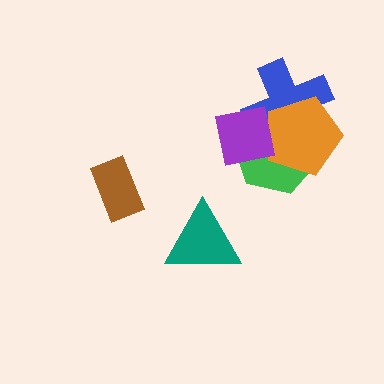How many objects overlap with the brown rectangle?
0 objects overlap with the brown rectangle.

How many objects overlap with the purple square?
3 objects overlap with the purple square.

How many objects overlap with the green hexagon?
3 objects overlap with the green hexagon.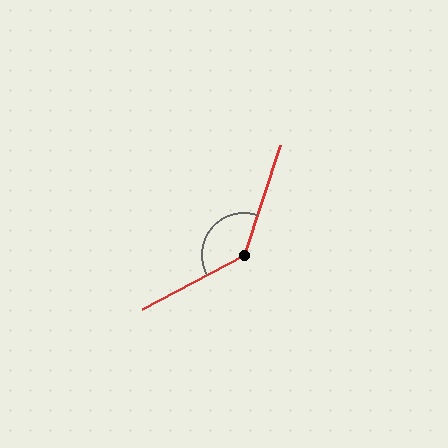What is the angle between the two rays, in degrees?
Approximately 137 degrees.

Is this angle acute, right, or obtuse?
It is obtuse.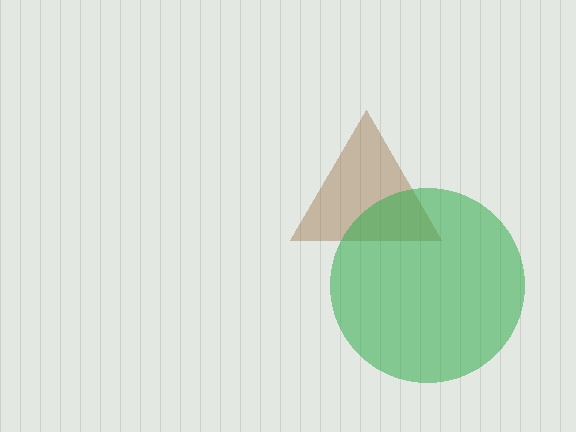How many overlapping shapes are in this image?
There are 2 overlapping shapes in the image.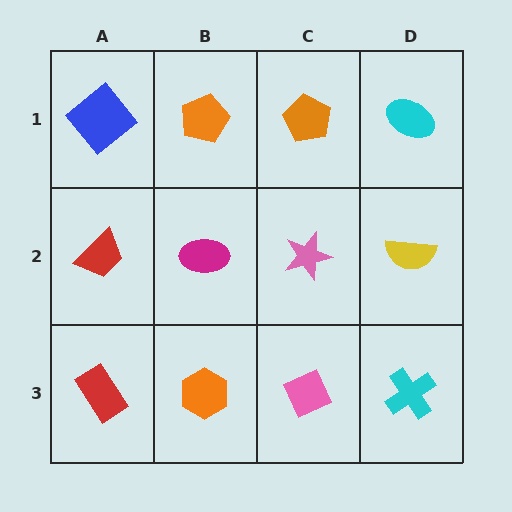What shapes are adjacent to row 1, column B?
A magenta ellipse (row 2, column B), a blue diamond (row 1, column A), an orange pentagon (row 1, column C).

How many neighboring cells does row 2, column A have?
3.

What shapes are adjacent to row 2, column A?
A blue diamond (row 1, column A), a red rectangle (row 3, column A), a magenta ellipse (row 2, column B).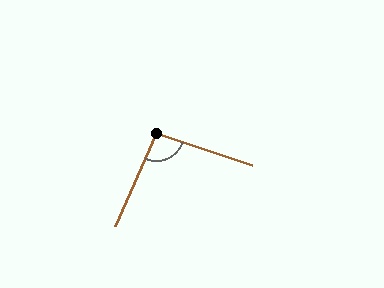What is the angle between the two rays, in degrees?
Approximately 96 degrees.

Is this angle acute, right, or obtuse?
It is obtuse.